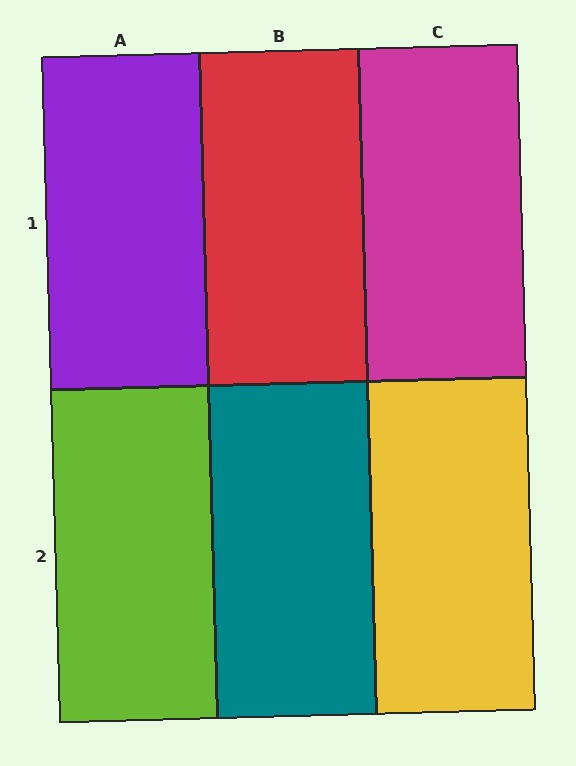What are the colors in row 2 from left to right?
Lime, teal, yellow.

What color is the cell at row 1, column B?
Red.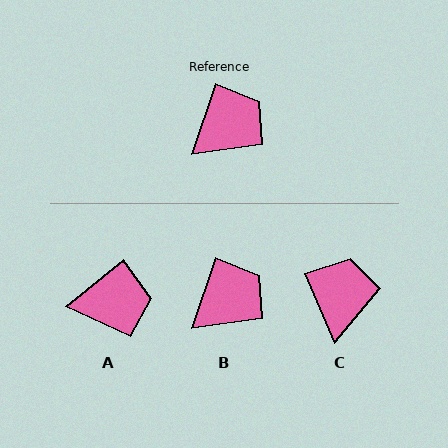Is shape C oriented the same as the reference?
No, it is off by about 42 degrees.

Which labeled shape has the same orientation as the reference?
B.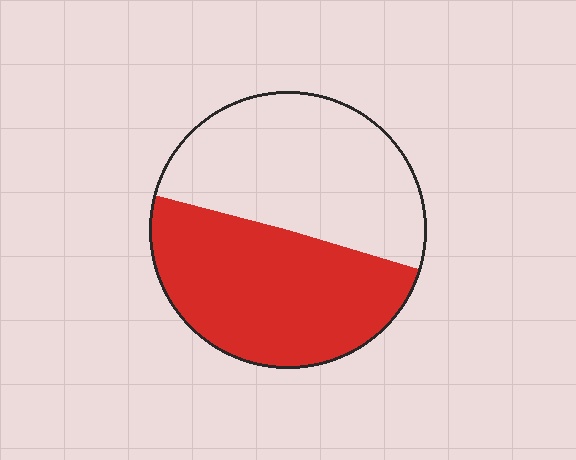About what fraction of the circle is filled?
About one half (1/2).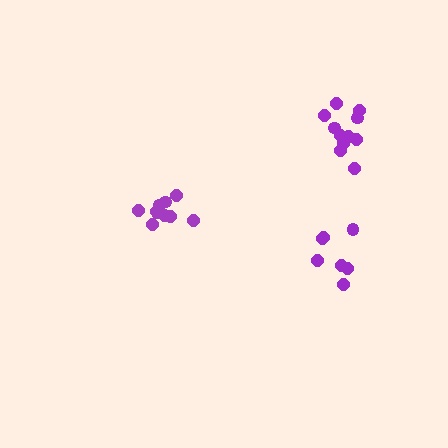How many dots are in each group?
Group 1: 7 dots, Group 2: 10 dots, Group 3: 11 dots (28 total).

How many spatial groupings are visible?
There are 3 spatial groupings.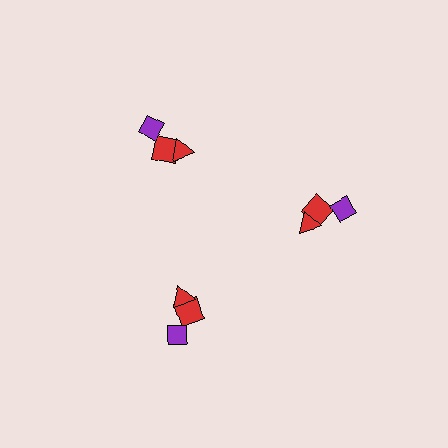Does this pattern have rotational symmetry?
Yes, this pattern has 3-fold rotational symmetry. It looks the same after rotating 120 degrees around the center.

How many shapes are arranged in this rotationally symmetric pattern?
There are 9 shapes, arranged in 3 groups of 3.